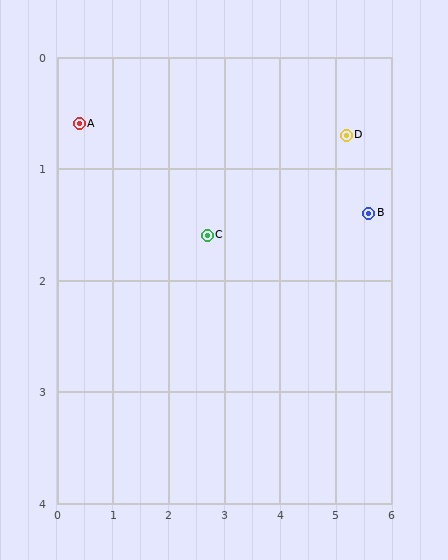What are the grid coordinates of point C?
Point C is at approximately (2.7, 1.6).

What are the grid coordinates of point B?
Point B is at approximately (5.6, 1.4).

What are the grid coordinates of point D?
Point D is at approximately (5.2, 0.7).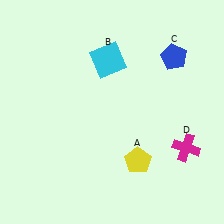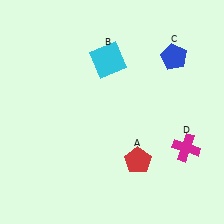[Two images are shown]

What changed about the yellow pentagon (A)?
In Image 1, A is yellow. In Image 2, it changed to red.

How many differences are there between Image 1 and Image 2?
There is 1 difference between the two images.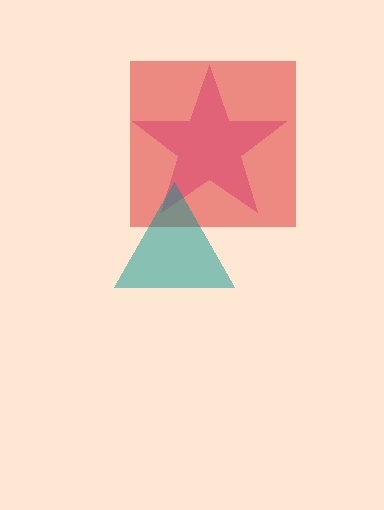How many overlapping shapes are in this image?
There are 3 overlapping shapes in the image.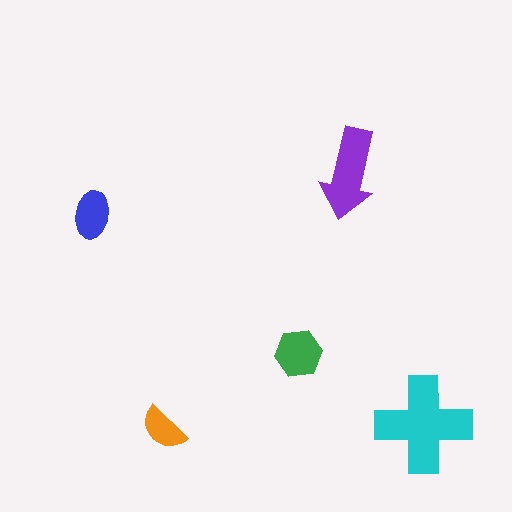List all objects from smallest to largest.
The orange semicircle, the blue ellipse, the green hexagon, the purple arrow, the cyan cross.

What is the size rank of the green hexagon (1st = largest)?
3rd.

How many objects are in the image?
There are 5 objects in the image.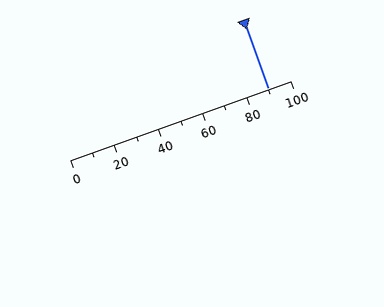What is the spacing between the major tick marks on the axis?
The major ticks are spaced 20 apart.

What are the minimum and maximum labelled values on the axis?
The axis runs from 0 to 100.